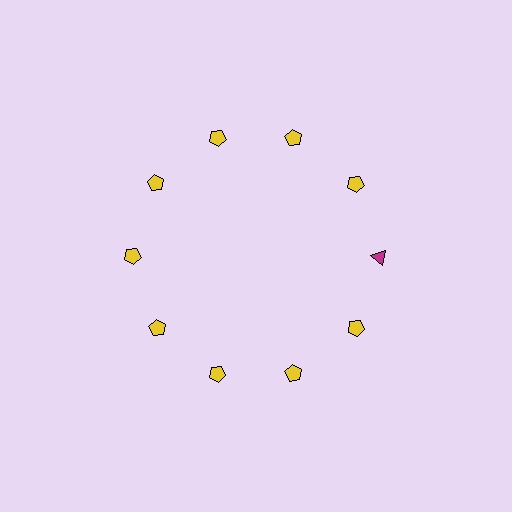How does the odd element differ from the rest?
It differs in both color (magenta instead of yellow) and shape (triangle instead of pentagon).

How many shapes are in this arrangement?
There are 10 shapes arranged in a ring pattern.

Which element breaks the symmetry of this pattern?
The magenta triangle at roughly the 3 o'clock position breaks the symmetry. All other shapes are yellow pentagons.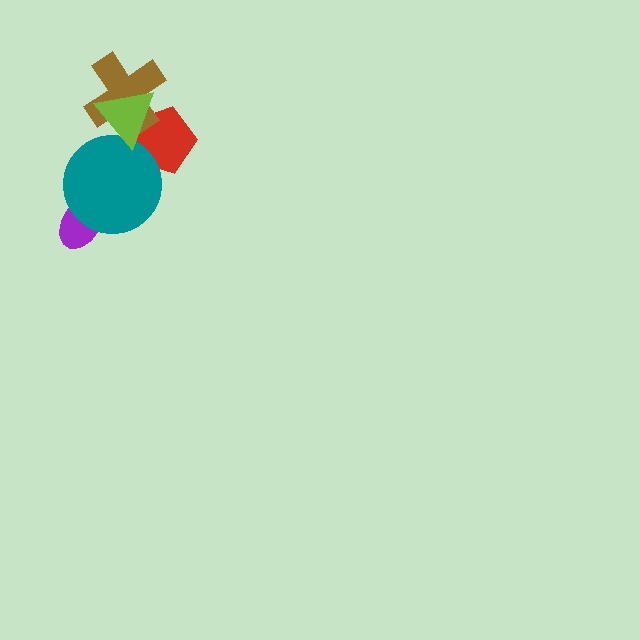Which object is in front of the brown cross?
The lime triangle is in front of the brown cross.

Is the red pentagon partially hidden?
Yes, it is partially covered by another shape.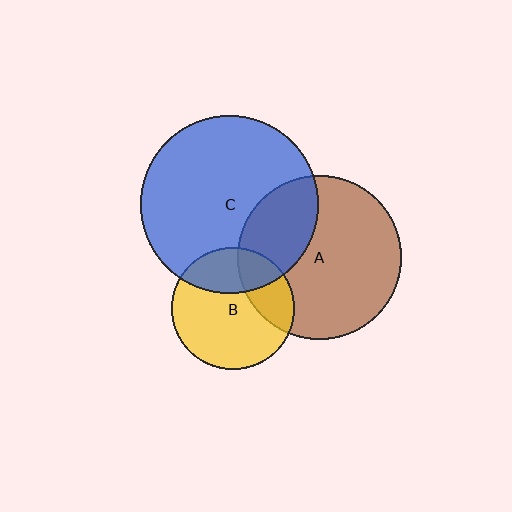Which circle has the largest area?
Circle C (blue).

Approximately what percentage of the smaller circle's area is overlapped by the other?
Approximately 30%.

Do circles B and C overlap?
Yes.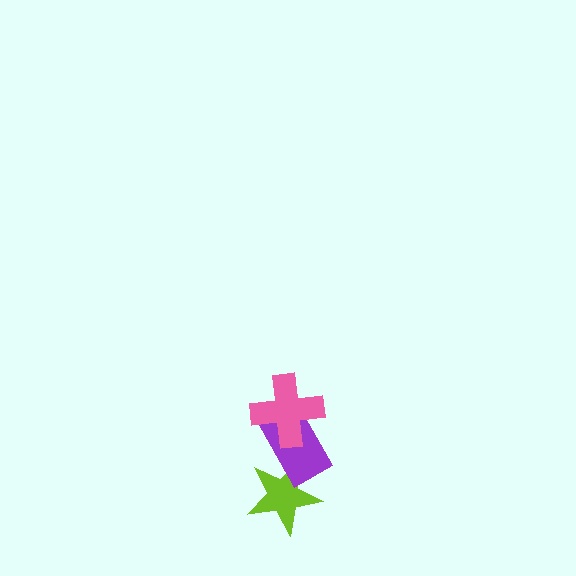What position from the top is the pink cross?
The pink cross is 1st from the top.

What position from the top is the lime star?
The lime star is 3rd from the top.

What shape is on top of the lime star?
The purple rectangle is on top of the lime star.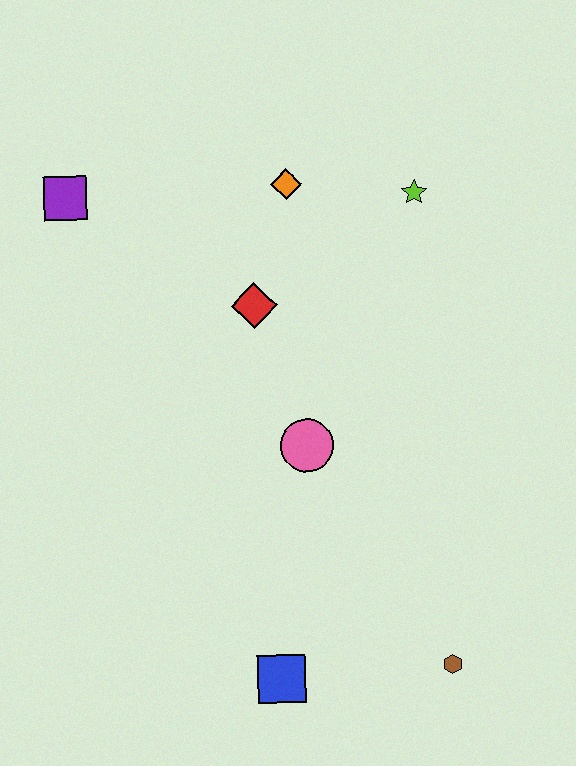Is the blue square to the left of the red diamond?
No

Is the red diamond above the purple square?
No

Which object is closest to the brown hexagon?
The blue square is closest to the brown hexagon.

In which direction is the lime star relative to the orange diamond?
The lime star is to the right of the orange diamond.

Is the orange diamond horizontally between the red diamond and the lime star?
Yes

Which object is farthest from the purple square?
The brown hexagon is farthest from the purple square.